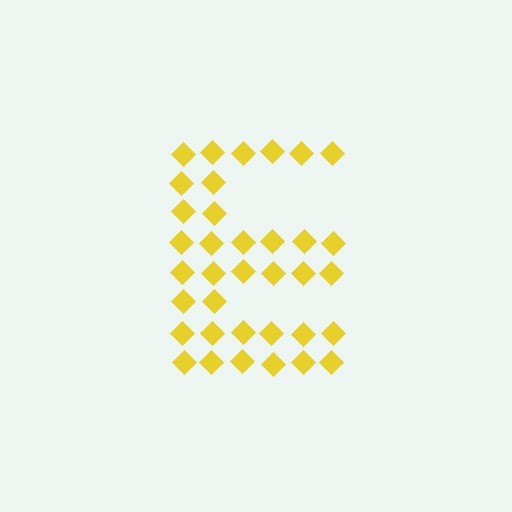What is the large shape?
The large shape is the letter E.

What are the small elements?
The small elements are diamonds.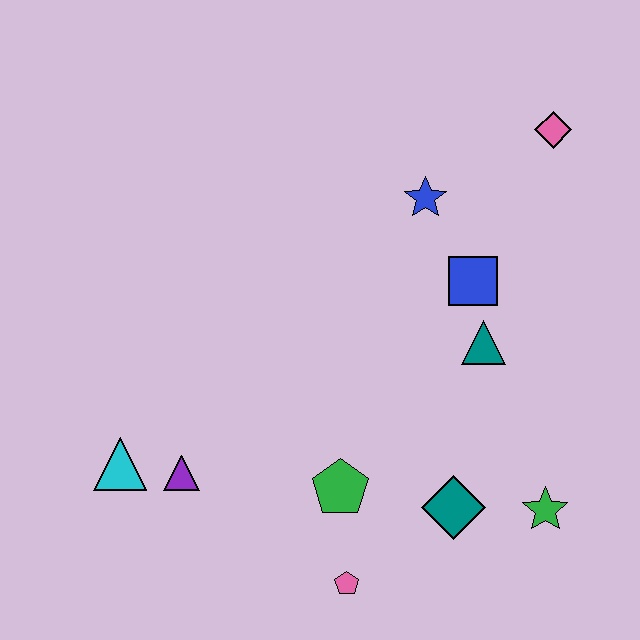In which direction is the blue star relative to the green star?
The blue star is above the green star.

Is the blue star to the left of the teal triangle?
Yes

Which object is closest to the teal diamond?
The green star is closest to the teal diamond.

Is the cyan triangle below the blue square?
Yes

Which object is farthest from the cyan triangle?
The pink diamond is farthest from the cyan triangle.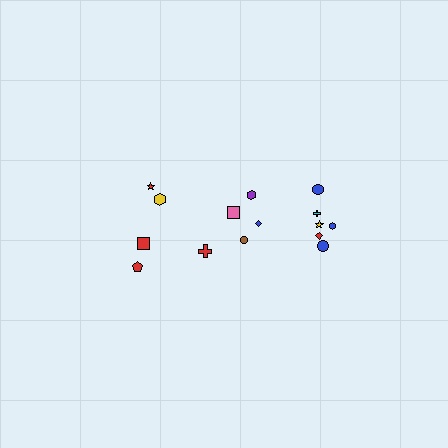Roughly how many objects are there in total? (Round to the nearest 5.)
Roughly 15 objects in total.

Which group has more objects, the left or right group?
The right group.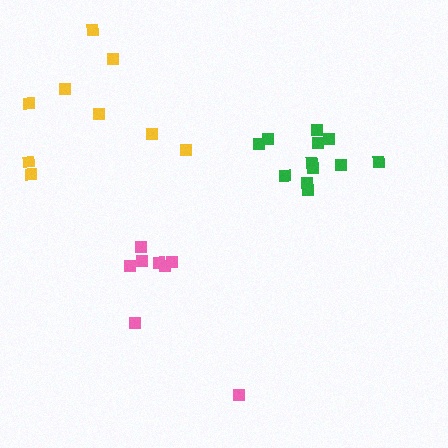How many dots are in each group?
Group 1: 8 dots, Group 2: 9 dots, Group 3: 12 dots (29 total).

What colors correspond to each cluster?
The clusters are colored: pink, yellow, green.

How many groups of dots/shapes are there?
There are 3 groups.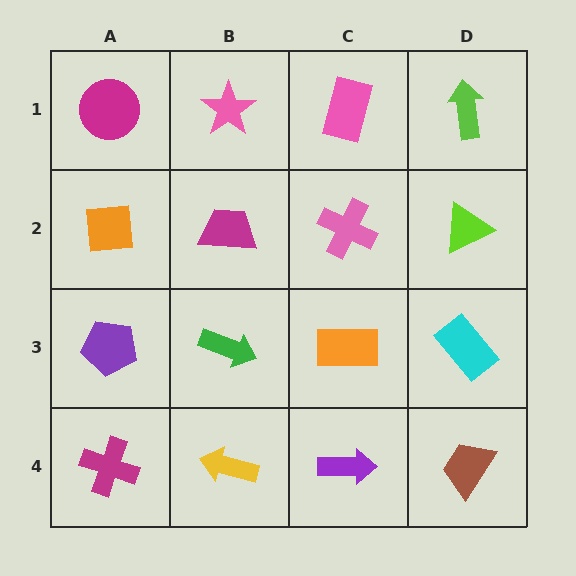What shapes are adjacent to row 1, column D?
A lime triangle (row 2, column D), a pink rectangle (row 1, column C).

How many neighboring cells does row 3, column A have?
3.